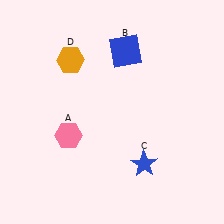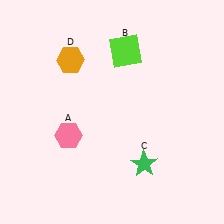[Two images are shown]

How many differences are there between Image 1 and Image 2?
There are 2 differences between the two images.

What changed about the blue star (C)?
In Image 1, C is blue. In Image 2, it changed to green.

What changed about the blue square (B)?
In Image 1, B is blue. In Image 2, it changed to lime.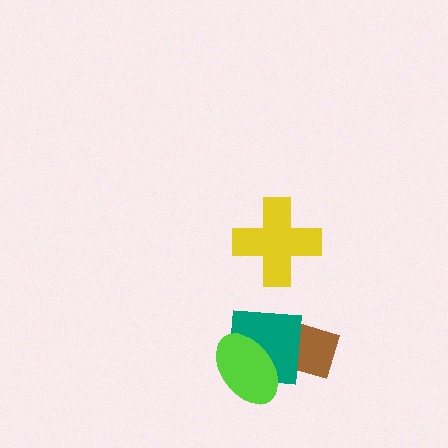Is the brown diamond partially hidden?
Yes, it is partially covered by another shape.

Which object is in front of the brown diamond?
The teal square is in front of the brown diamond.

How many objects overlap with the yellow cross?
0 objects overlap with the yellow cross.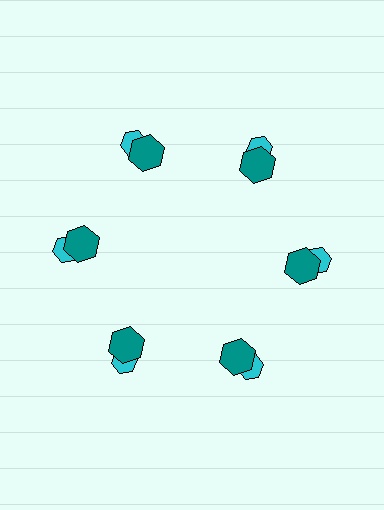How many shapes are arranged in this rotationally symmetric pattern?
There are 12 shapes, arranged in 6 groups of 2.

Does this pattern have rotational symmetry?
Yes, this pattern has 6-fold rotational symmetry. It looks the same after rotating 60 degrees around the center.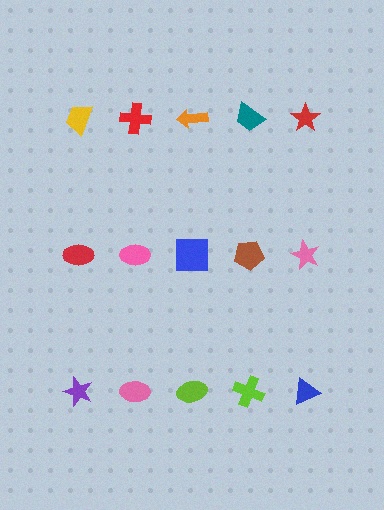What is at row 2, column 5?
A pink star.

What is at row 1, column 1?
A yellow trapezoid.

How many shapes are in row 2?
5 shapes.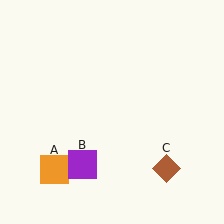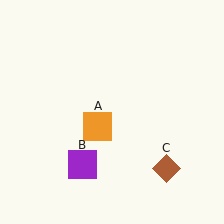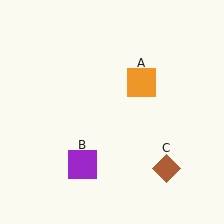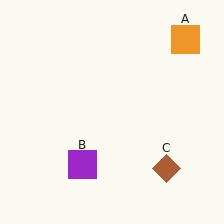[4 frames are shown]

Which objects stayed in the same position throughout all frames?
Purple square (object B) and brown diamond (object C) remained stationary.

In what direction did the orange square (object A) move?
The orange square (object A) moved up and to the right.